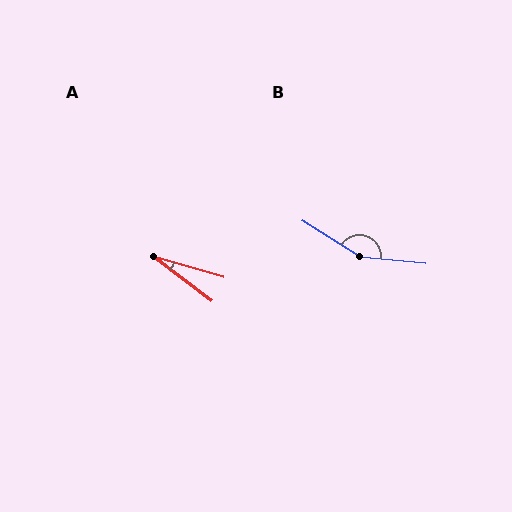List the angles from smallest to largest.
A (21°), B (154°).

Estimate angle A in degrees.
Approximately 21 degrees.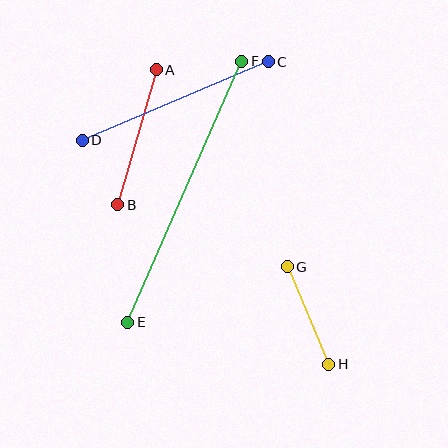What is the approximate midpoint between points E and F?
The midpoint is at approximately (185, 192) pixels.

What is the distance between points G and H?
The distance is approximately 106 pixels.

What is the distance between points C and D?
The distance is approximately 202 pixels.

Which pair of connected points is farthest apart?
Points E and F are farthest apart.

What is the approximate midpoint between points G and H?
The midpoint is at approximately (308, 316) pixels.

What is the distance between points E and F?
The distance is approximately 284 pixels.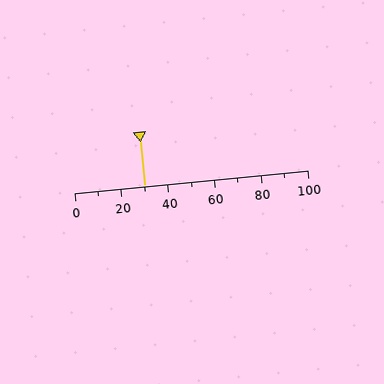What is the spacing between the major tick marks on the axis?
The major ticks are spaced 20 apart.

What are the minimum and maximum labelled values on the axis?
The axis runs from 0 to 100.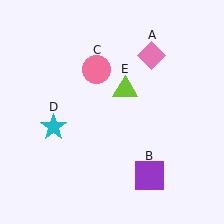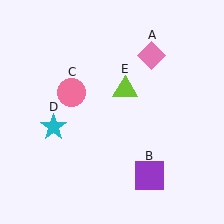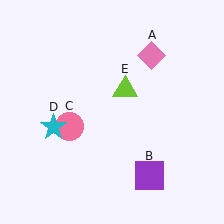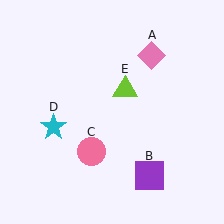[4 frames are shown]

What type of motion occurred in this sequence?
The pink circle (object C) rotated counterclockwise around the center of the scene.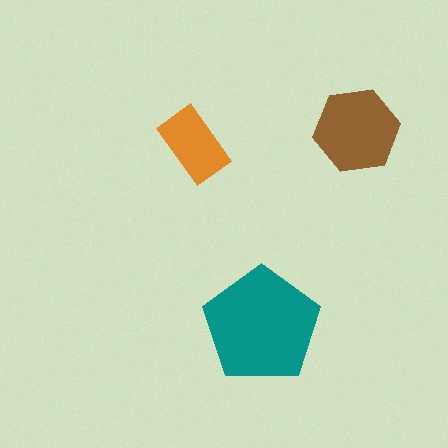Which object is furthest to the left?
The orange rectangle is leftmost.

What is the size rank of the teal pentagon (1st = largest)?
1st.